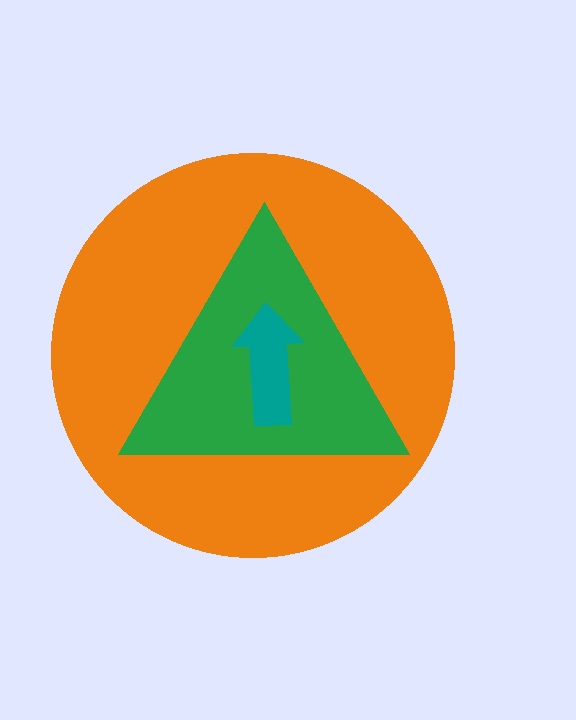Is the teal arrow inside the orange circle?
Yes.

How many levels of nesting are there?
3.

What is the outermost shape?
The orange circle.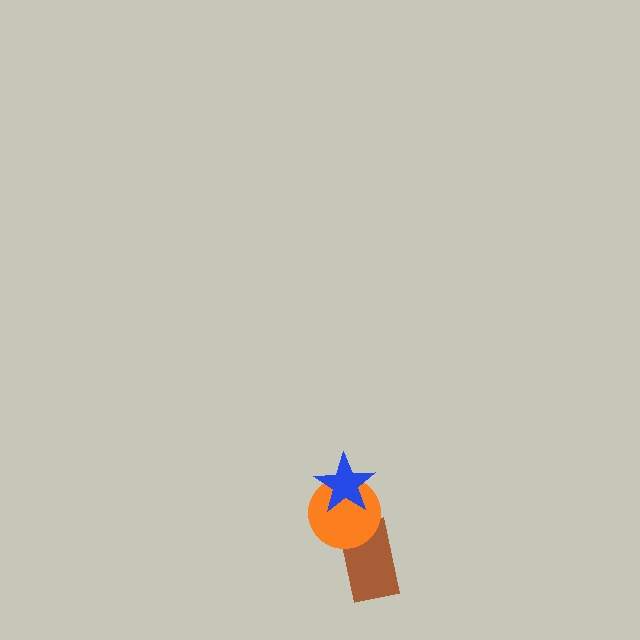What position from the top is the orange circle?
The orange circle is 2nd from the top.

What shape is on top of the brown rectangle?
The orange circle is on top of the brown rectangle.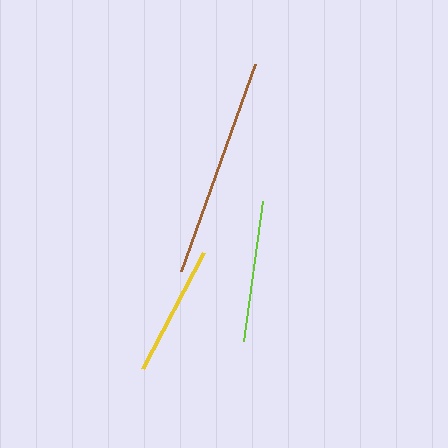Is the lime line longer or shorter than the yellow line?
The lime line is longer than the yellow line.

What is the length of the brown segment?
The brown segment is approximately 220 pixels long.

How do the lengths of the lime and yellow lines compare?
The lime and yellow lines are approximately the same length.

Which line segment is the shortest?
The yellow line is the shortest at approximately 131 pixels.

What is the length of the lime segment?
The lime segment is approximately 142 pixels long.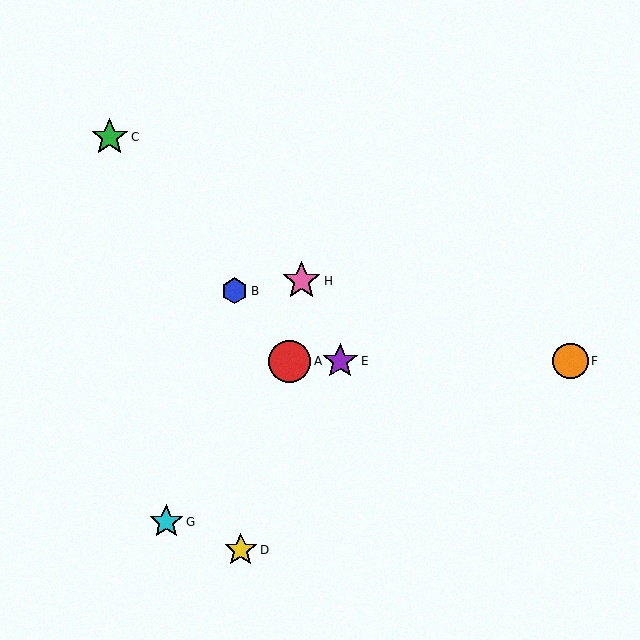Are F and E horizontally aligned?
Yes, both are at y≈361.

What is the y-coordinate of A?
Object A is at y≈361.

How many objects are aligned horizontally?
3 objects (A, E, F) are aligned horizontally.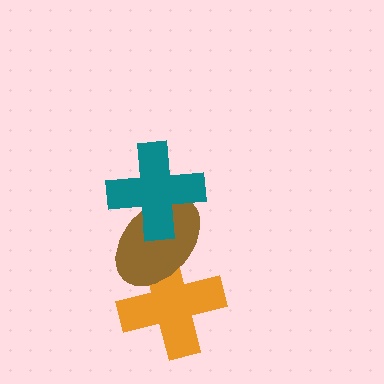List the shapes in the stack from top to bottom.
From top to bottom: the teal cross, the brown ellipse, the orange cross.